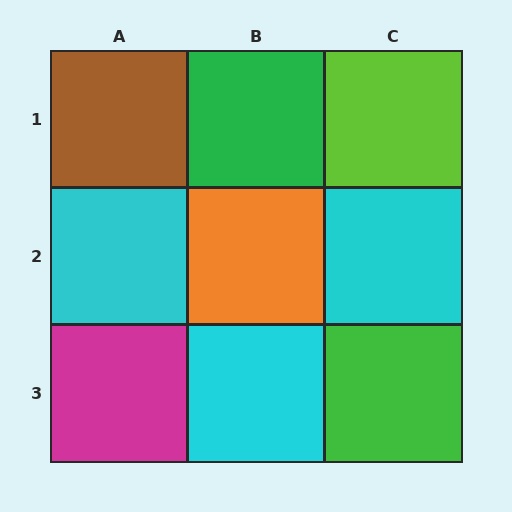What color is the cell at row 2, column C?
Cyan.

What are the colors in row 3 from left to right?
Magenta, cyan, green.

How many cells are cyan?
3 cells are cyan.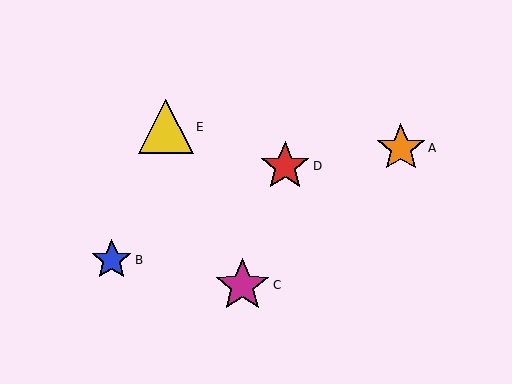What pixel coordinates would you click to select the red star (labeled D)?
Click at (285, 166) to select the red star D.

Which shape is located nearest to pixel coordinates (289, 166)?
The red star (labeled D) at (285, 166) is nearest to that location.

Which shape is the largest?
The yellow triangle (labeled E) is the largest.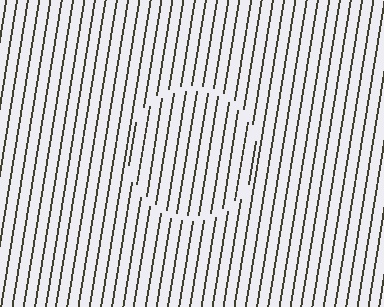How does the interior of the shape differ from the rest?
The interior of the shape contains the same grating, shifted by half a period — the contour is defined by the phase discontinuity where line-ends from the inner and outer gratings abut.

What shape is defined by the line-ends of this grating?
An illusory circle. The interior of the shape contains the same grating, shifted by half a period — the contour is defined by the phase discontinuity where line-ends from the inner and outer gratings abut.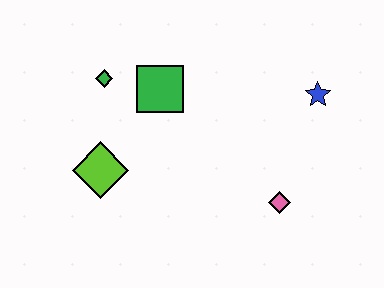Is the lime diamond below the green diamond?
Yes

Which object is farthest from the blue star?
The lime diamond is farthest from the blue star.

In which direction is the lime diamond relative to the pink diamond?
The lime diamond is to the left of the pink diamond.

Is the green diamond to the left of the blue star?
Yes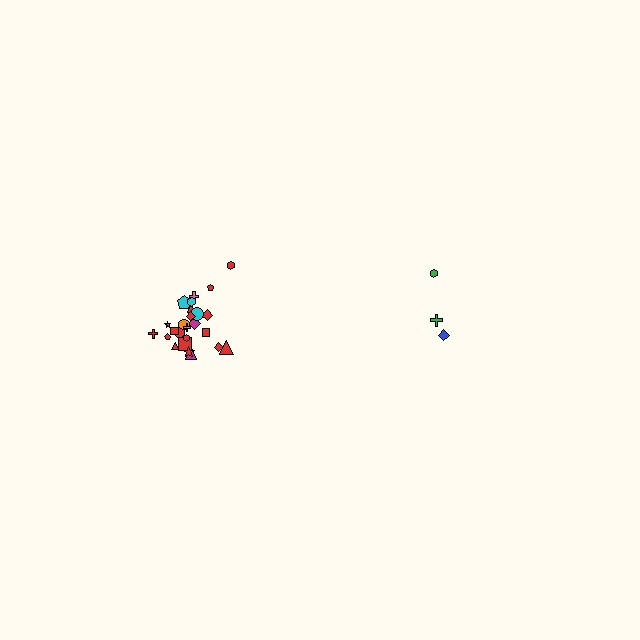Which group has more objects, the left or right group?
The left group.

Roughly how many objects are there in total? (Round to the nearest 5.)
Roughly 30 objects in total.